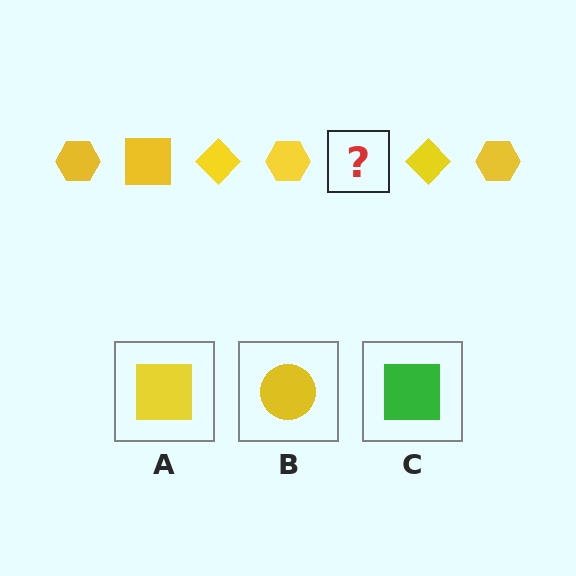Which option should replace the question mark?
Option A.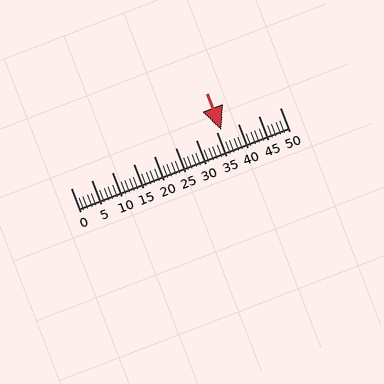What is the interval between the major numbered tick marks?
The major tick marks are spaced 5 units apart.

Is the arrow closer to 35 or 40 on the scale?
The arrow is closer to 35.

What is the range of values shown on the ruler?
The ruler shows values from 0 to 50.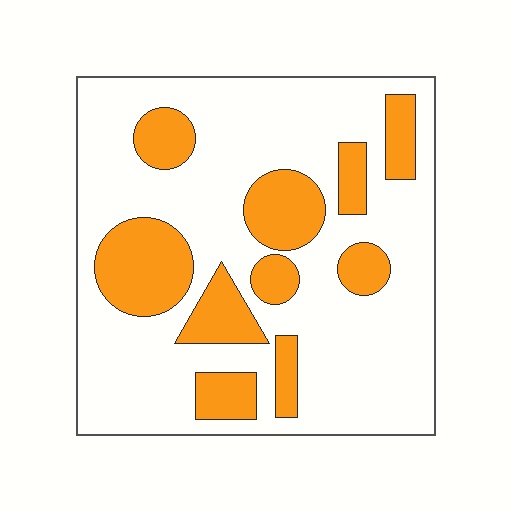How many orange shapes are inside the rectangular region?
10.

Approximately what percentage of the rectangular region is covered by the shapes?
Approximately 25%.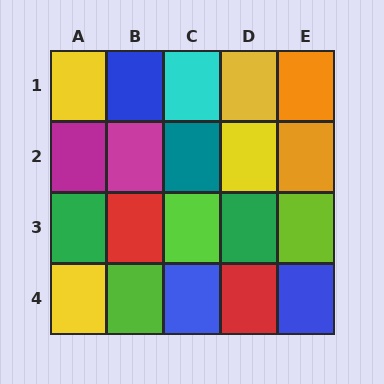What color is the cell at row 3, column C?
Lime.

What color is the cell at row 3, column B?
Red.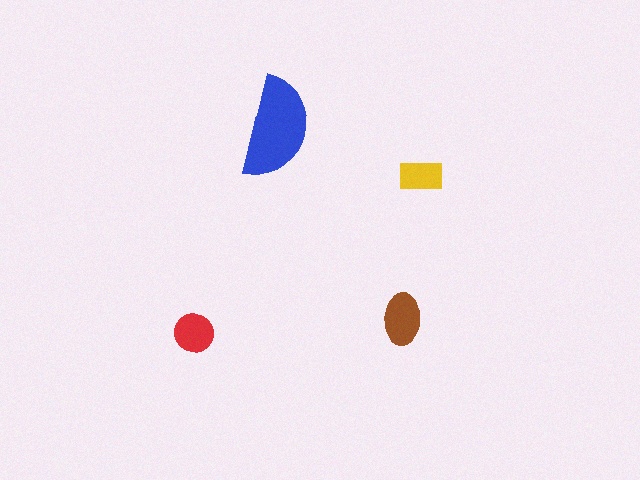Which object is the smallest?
The yellow rectangle.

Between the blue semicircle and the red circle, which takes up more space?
The blue semicircle.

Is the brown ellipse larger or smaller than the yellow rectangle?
Larger.